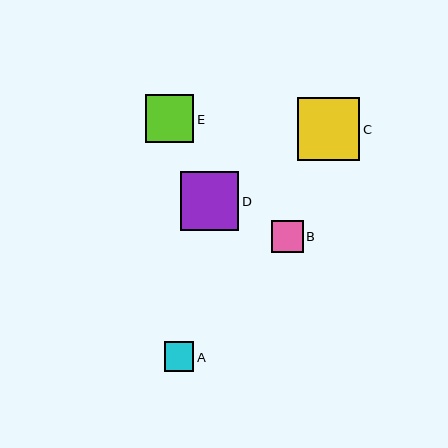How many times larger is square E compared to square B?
Square E is approximately 1.5 times the size of square B.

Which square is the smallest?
Square A is the smallest with a size of approximately 30 pixels.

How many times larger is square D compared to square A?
Square D is approximately 2.0 times the size of square A.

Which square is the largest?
Square C is the largest with a size of approximately 62 pixels.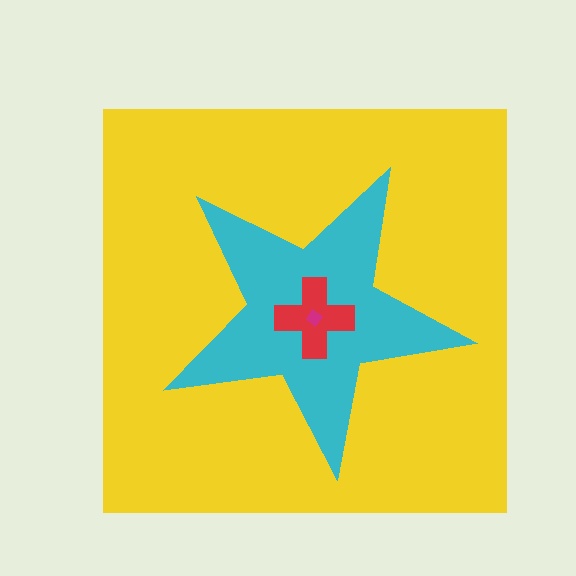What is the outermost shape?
The yellow square.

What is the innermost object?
The magenta diamond.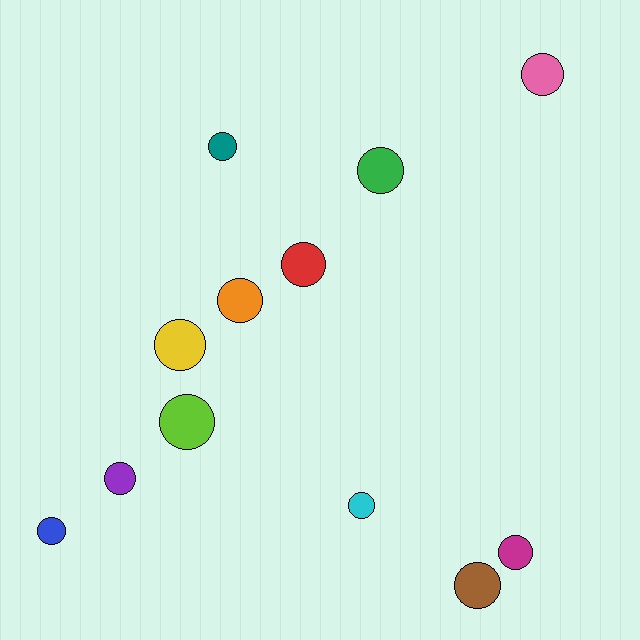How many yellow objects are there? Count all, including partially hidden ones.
There is 1 yellow object.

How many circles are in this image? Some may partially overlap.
There are 12 circles.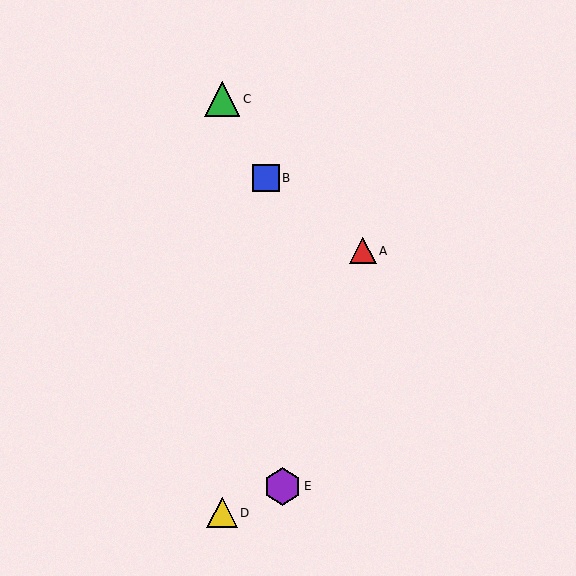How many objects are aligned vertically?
2 objects (C, D) are aligned vertically.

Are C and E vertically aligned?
No, C is at x≈222 and E is at x≈282.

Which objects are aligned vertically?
Objects C, D are aligned vertically.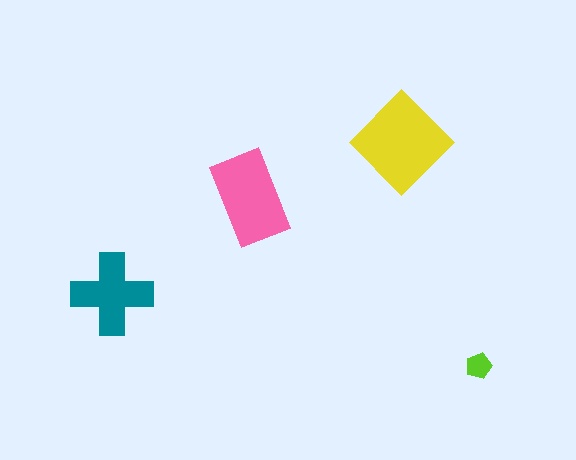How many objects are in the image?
There are 4 objects in the image.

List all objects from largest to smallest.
The yellow diamond, the pink rectangle, the teal cross, the lime pentagon.